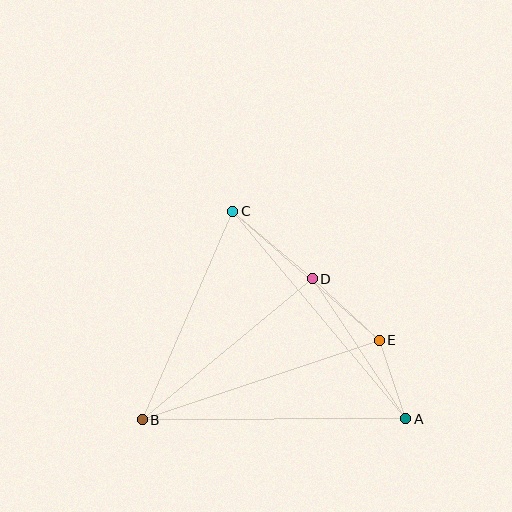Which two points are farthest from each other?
Points A and C are farthest from each other.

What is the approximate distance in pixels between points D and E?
The distance between D and E is approximately 91 pixels.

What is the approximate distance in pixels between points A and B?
The distance between A and B is approximately 263 pixels.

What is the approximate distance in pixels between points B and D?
The distance between B and D is approximately 221 pixels.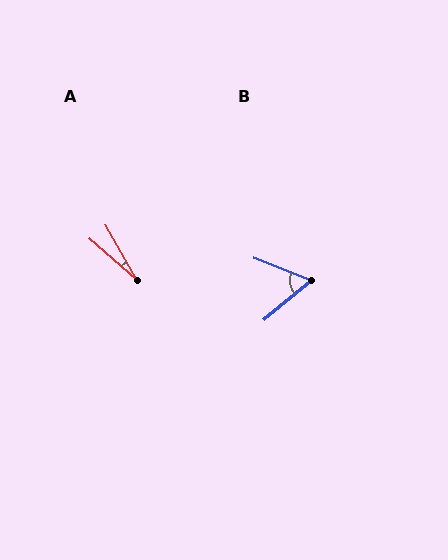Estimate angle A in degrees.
Approximately 20 degrees.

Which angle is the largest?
B, at approximately 61 degrees.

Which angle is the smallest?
A, at approximately 20 degrees.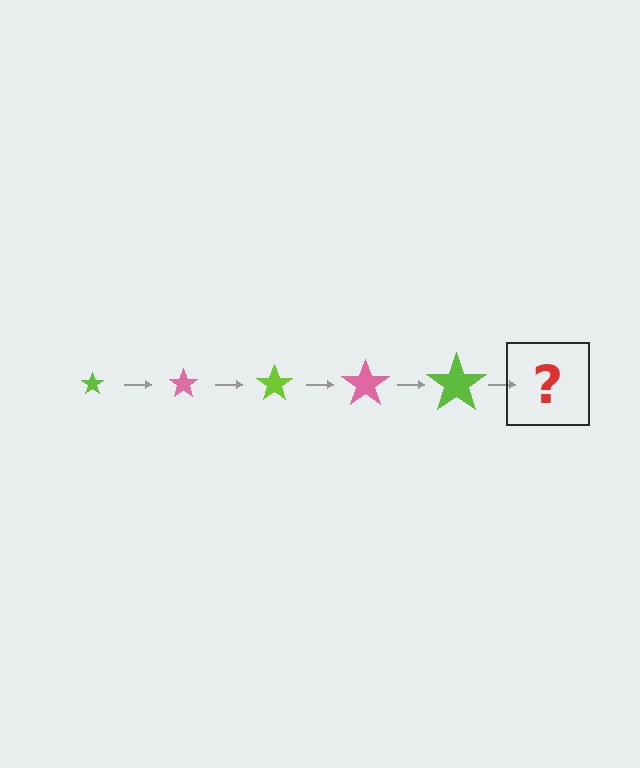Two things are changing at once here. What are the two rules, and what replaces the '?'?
The two rules are that the star grows larger each step and the color cycles through lime and pink. The '?' should be a pink star, larger than the previous one.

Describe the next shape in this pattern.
It should be a pink star, larger than the previous one.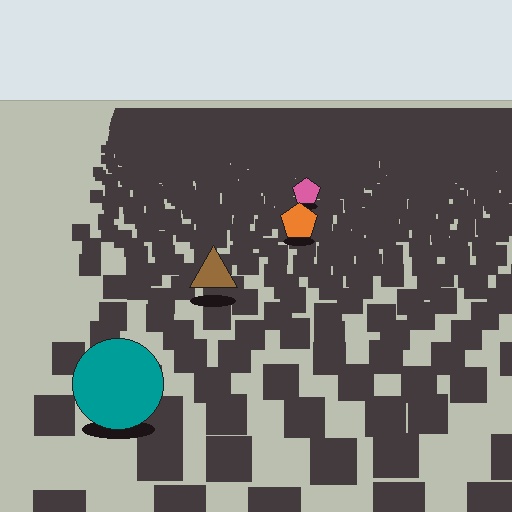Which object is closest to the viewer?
The teal circle is closest. The texture marks near it are larger and more spread out.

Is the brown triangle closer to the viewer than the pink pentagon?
Yes. The brown triangle is closer — you can tell from the texture gradient: the ground texture is coarser near it.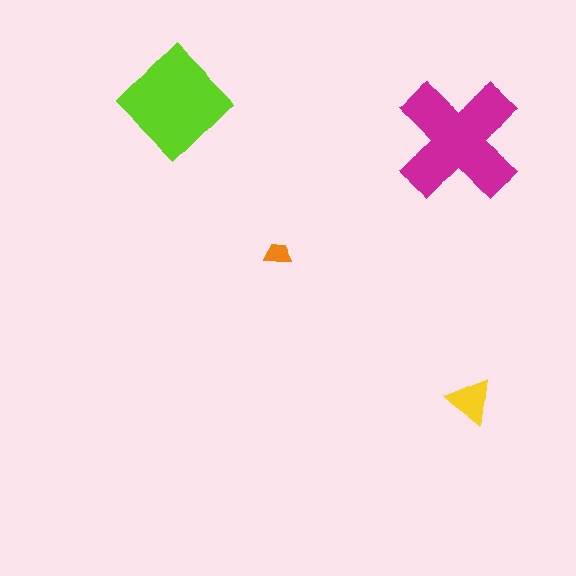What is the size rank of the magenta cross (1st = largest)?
1st.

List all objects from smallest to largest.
The orange trapezoid, the yellow triangle, the lime diamond, the magenta cross.